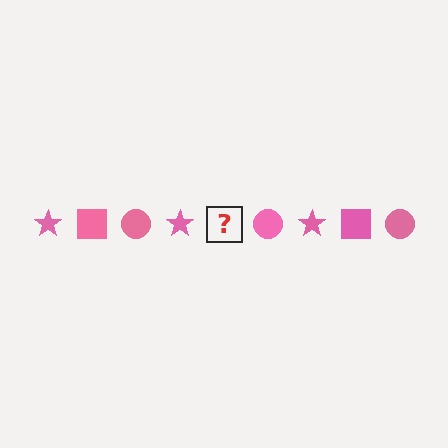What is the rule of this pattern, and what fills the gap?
The rule is that the pattern cycles through star, square, circle shapes in pink. The gap should be filled with a pink square.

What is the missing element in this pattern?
The missing element is a pink square.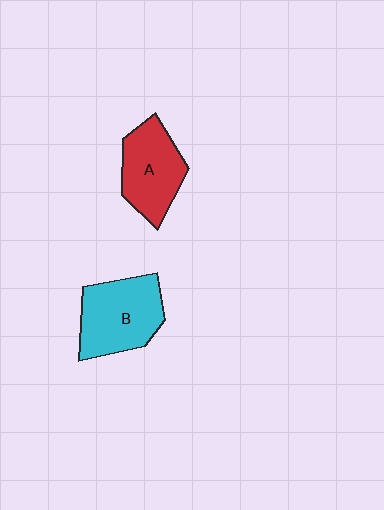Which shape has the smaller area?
Shape A (red).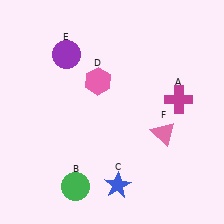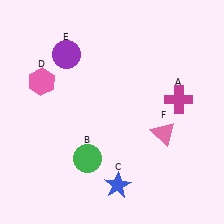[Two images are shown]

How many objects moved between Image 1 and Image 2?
2 objects moved between the two images.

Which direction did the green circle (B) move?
The green circle (B) moved up.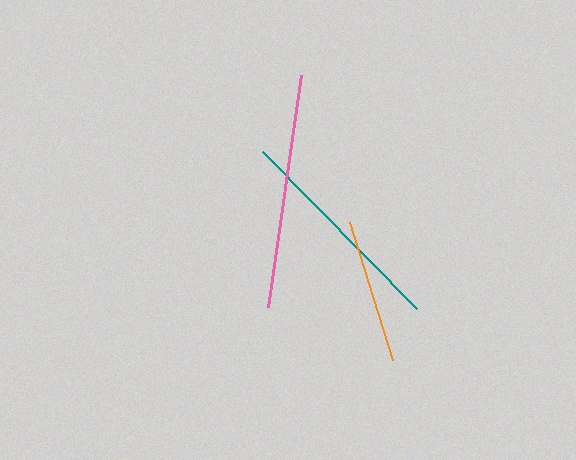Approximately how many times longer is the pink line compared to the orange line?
The pink line is approximately 1.6 times the length of the orange line.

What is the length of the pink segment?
The pink segment is approximately 234 pixels long.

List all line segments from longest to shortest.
From longest to shortest: pink, teal, orange.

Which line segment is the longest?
The pink line is the longest at approximately 234 pixels.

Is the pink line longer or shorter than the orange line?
The pink line is longer than the orange line.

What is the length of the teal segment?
The teal segment is approximately 220 pixels long.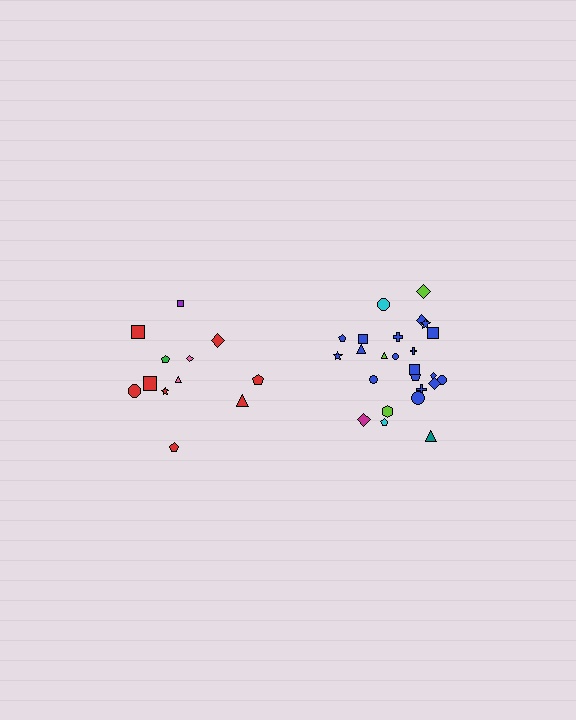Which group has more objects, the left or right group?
The right group.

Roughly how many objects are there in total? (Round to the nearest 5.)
Roughly 35 objects in total.